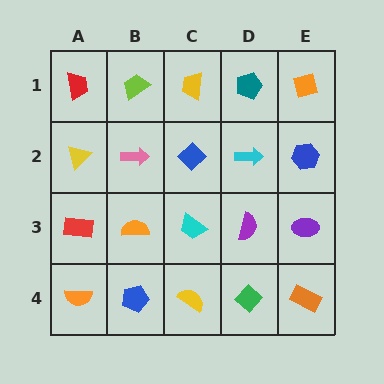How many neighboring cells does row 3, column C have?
4.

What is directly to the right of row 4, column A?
A blue pentagon.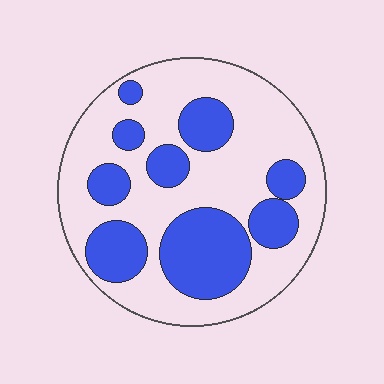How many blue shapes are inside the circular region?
9.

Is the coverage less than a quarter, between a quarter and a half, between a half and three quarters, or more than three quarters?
Between a quarter and a half.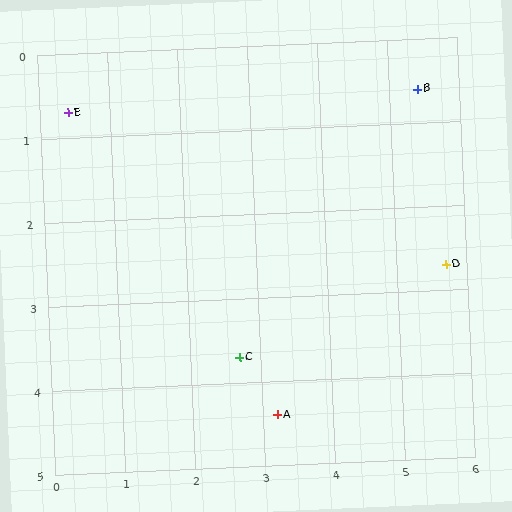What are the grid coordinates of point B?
Point B is at approximately (5.4, 0.6).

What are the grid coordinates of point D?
Point D is at approximately (5.7, 2.7).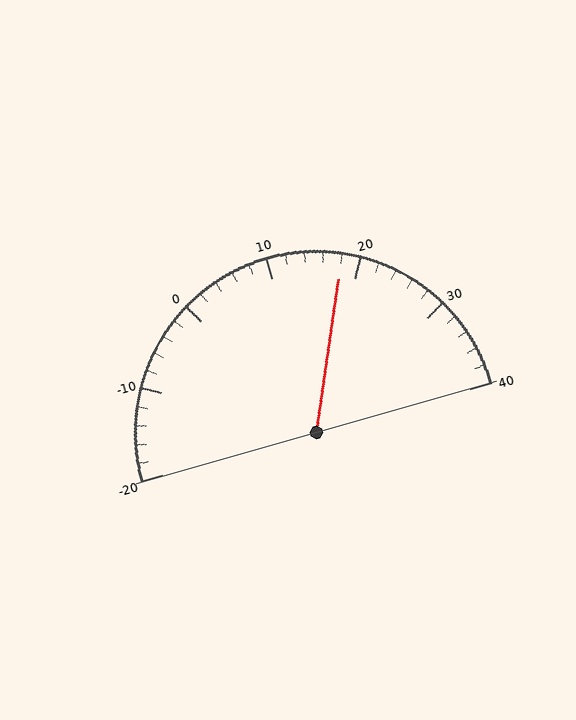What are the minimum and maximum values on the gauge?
The gauge ranges from -20 to 40.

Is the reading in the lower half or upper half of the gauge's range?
The reading is in the upper half of the range (-20 to 40).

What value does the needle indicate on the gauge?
The needle indicates approximately 18.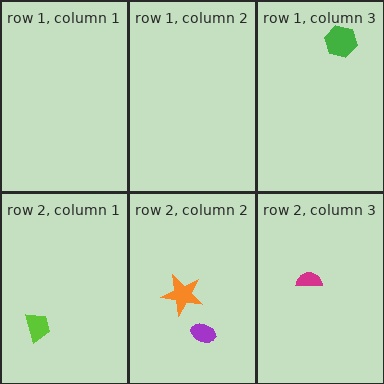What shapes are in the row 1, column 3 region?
The green hexagon.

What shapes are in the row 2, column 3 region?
The magenta semicircle.